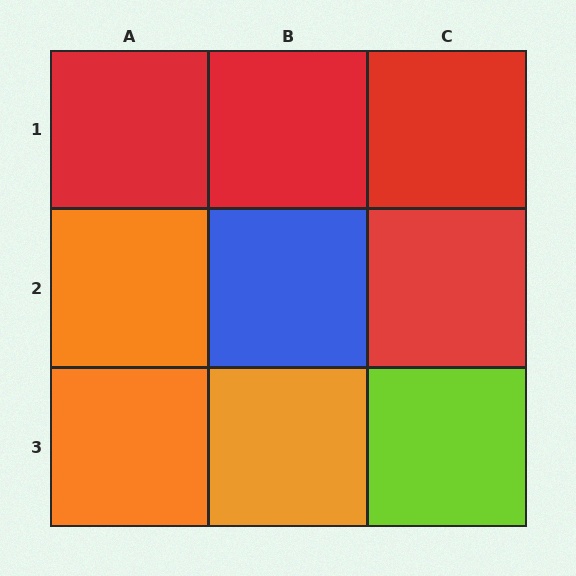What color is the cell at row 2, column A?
Orange.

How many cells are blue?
1 cell is blue.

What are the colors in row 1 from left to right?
Red, red, red.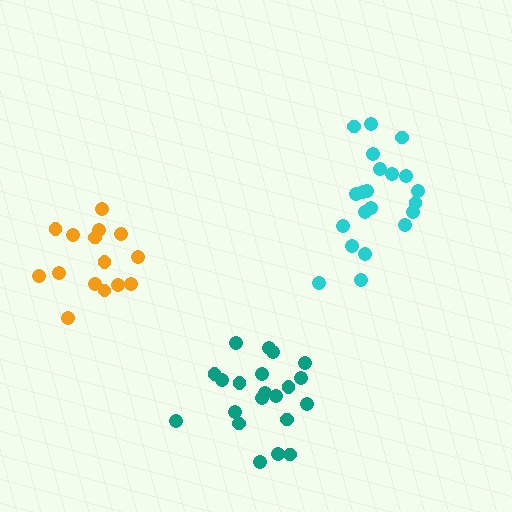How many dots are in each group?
Group 1: 15 dots, Group 2: 21 dots, Group 3: 21 dots (57 total).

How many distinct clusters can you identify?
There are 3 distinct clusters.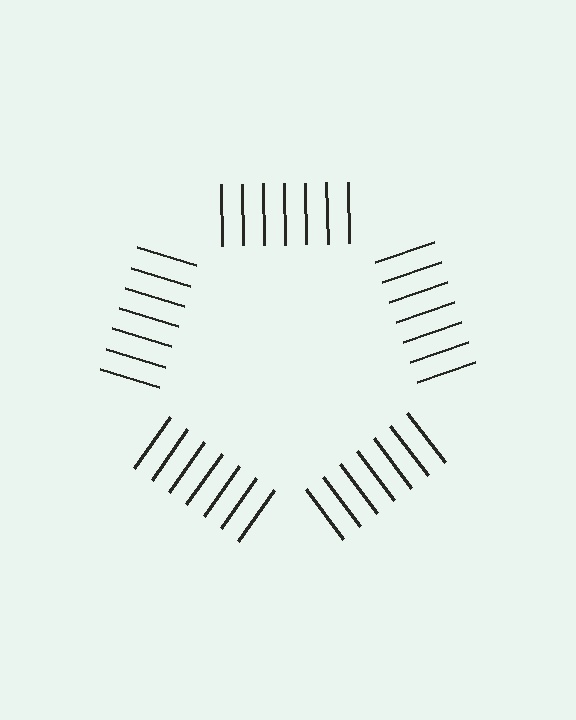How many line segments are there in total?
35 — 7 along each of the 5 edges.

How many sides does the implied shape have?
5 sides — the line-ends trace a pentagon.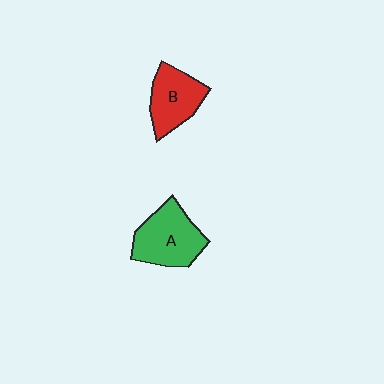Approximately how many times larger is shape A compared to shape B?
Approximately 1.2 times.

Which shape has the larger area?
Shape A (green).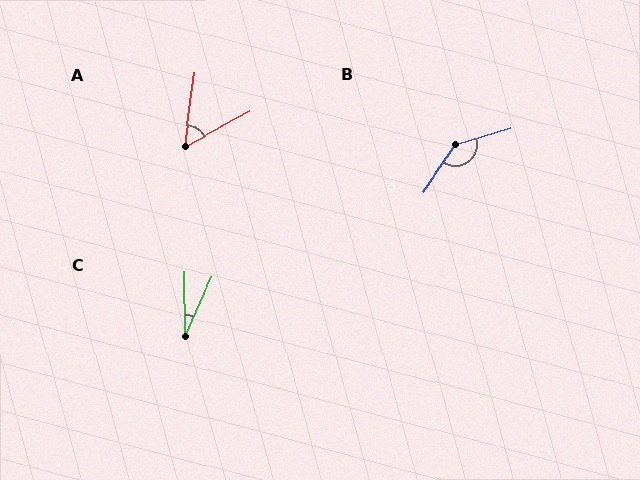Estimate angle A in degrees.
Approximately 54 degrees.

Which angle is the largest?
B, at approximately 141 degrees.